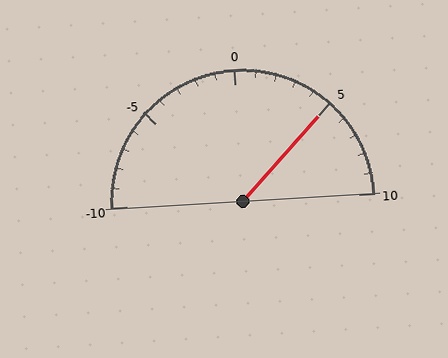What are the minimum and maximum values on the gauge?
The gauge ranges from -10 to 10.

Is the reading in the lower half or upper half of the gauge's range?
The reading is in the upper half of the range (-10 to 10).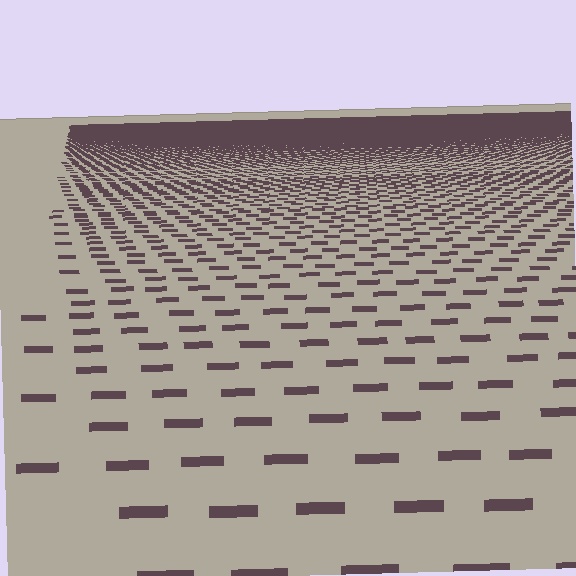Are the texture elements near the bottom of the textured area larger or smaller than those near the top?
Larger. Near the bottom, elements are closer to the viewer and appear at a bigger on-screen size.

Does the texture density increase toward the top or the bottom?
Density increases toward the top.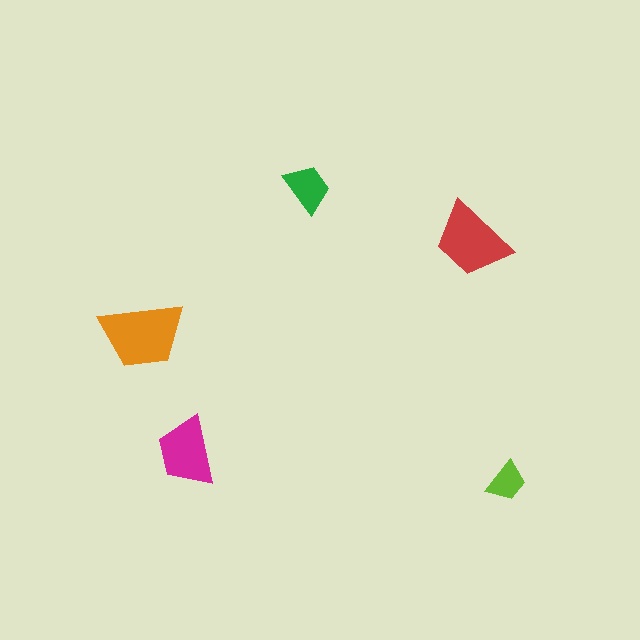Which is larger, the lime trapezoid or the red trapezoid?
The red one.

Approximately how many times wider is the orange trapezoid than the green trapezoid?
About 1.5 times wider.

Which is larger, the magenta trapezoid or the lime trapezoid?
The magenta one.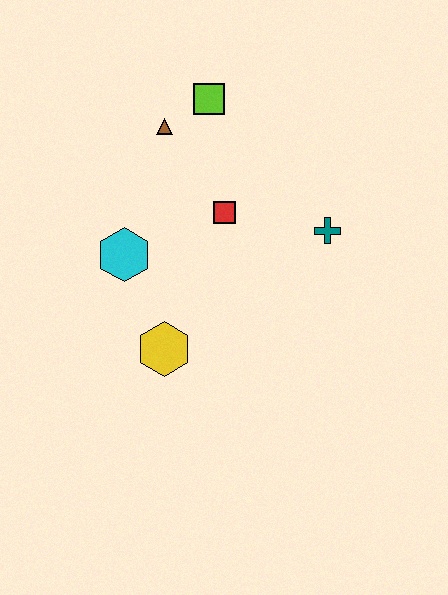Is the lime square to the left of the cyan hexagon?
No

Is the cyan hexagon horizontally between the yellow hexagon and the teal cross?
No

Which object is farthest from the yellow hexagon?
The lime square is farthest from the yellow hexagon.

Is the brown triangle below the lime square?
Yes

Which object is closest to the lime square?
The brown triangle is closest to the lime square.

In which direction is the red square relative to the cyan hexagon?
The red square is to the right of the cyan hexagon.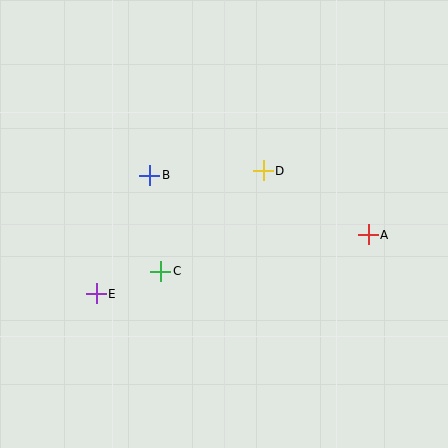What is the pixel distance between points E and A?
The distance between E and A is 279 pixels.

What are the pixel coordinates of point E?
Point E is at (96, 294).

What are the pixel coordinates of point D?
Point D is at (263, 171).